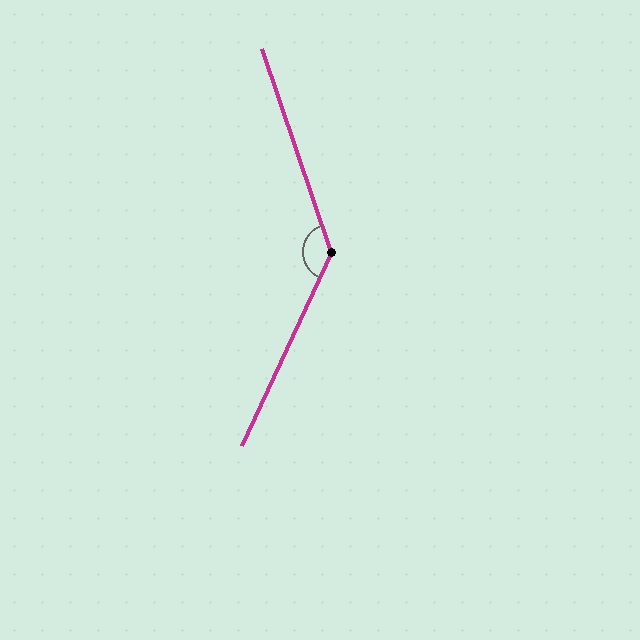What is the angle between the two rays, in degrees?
Approximately 136 degrees.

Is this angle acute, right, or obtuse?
It is obtuse.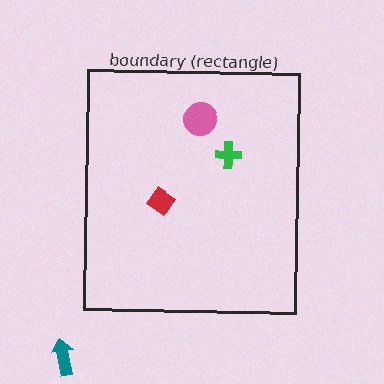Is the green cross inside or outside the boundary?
Inside.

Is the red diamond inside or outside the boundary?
Inside.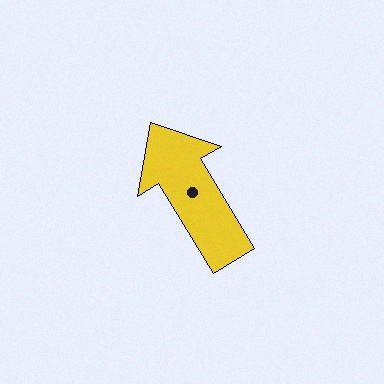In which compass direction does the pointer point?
Northwest.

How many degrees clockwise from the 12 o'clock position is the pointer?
Approximately 329 degrees.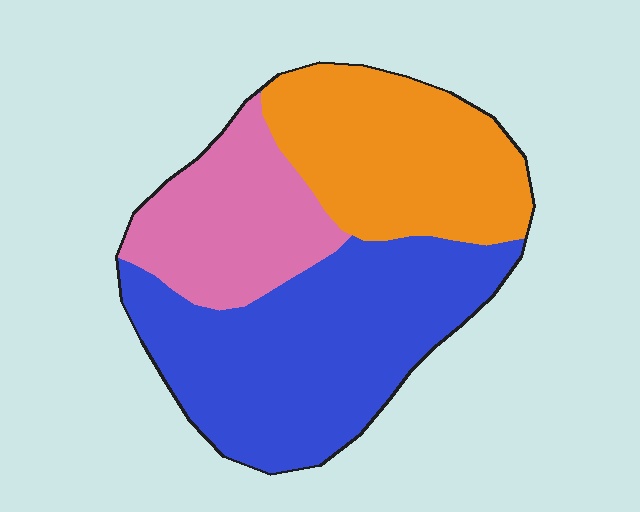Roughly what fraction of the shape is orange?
Orange takes up about one third (1/3) of the shape.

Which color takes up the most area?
Blue, at roughly 45%.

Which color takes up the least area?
Pink, at roughly 25%.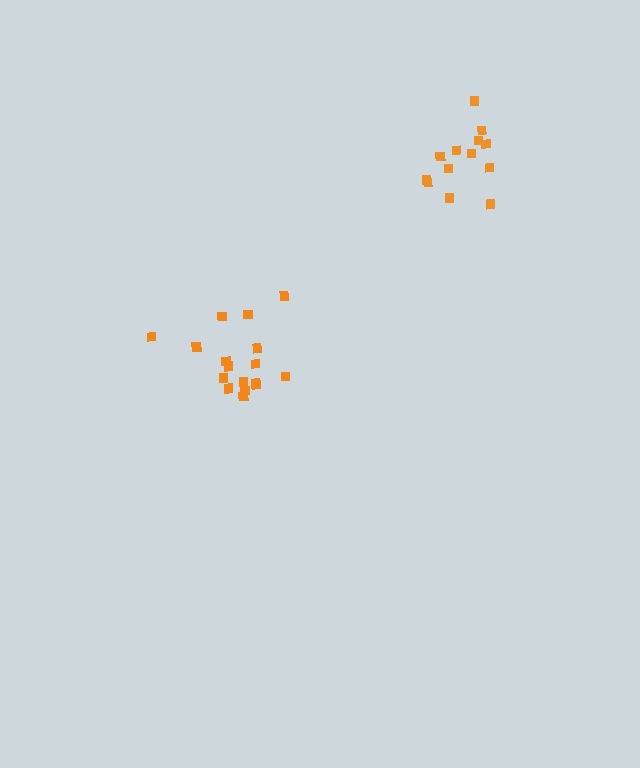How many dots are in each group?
Group 1: 13 dots, Group 2: 17 dots (30 total).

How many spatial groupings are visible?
There are 2 spatial groupings.